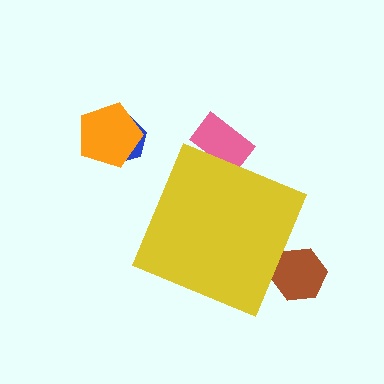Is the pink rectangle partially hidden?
Yes, the pink rectangle is partially hidden behind the yellow diamond.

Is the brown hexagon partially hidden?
Yes, the brown hexagon is partially hidden behind the yellow diamond.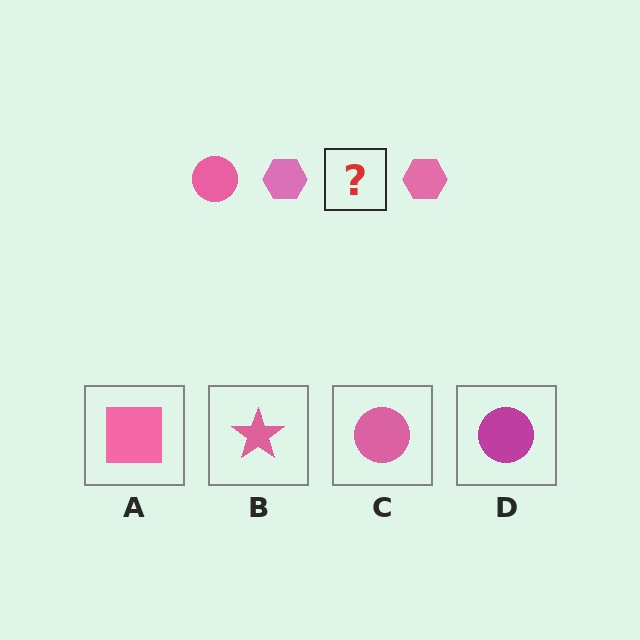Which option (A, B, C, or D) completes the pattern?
C.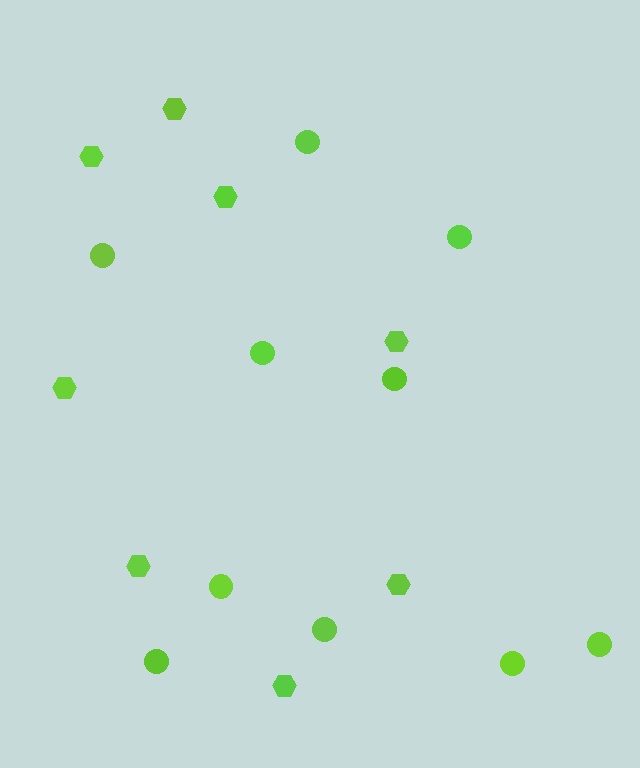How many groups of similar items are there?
There are 2 groups: one group of hexagons (8) and one group of circles (10).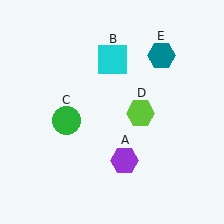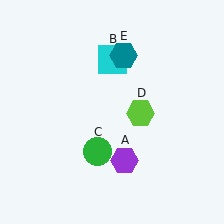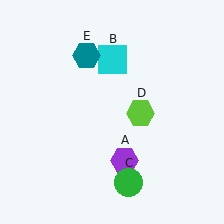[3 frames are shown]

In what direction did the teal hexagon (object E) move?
The teal hexagon (object E) moved left.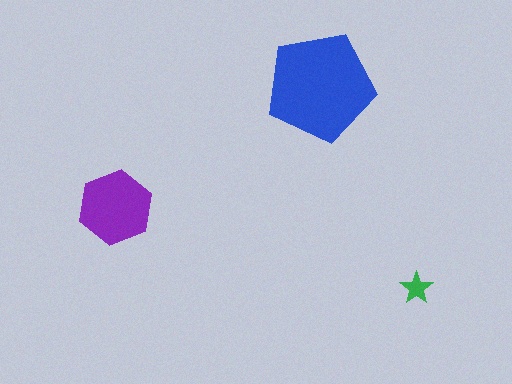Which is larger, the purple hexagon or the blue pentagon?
The blue pentagon.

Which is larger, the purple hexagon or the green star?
The purple hexagon.